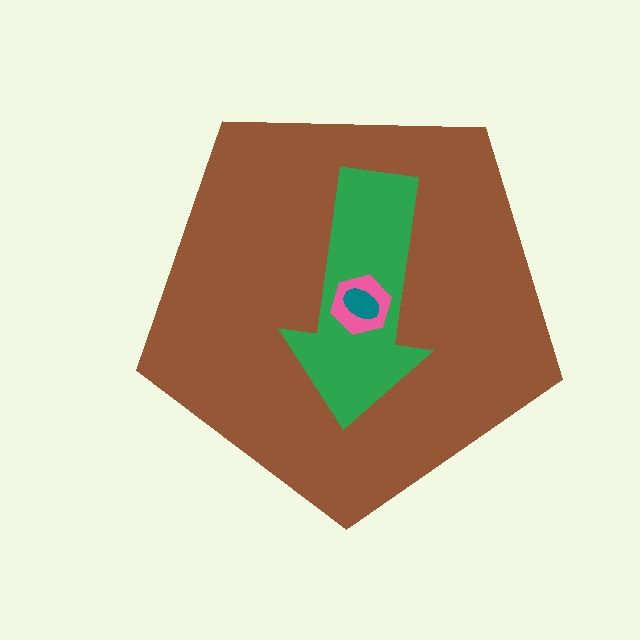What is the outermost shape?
The brown pentagon.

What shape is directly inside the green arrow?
The pink hexagon.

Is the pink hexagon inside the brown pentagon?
Yes.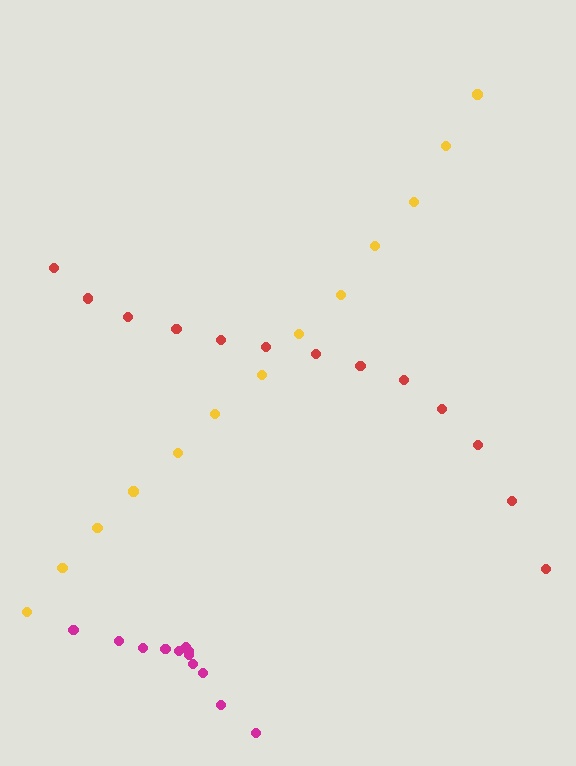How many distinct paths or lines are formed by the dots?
There are 3 distinct paths.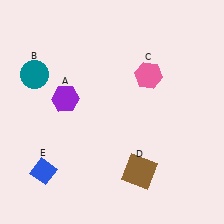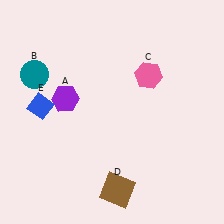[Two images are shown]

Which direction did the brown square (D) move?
The brown square (D) moved left.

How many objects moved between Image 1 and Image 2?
2 objects moved between the two images.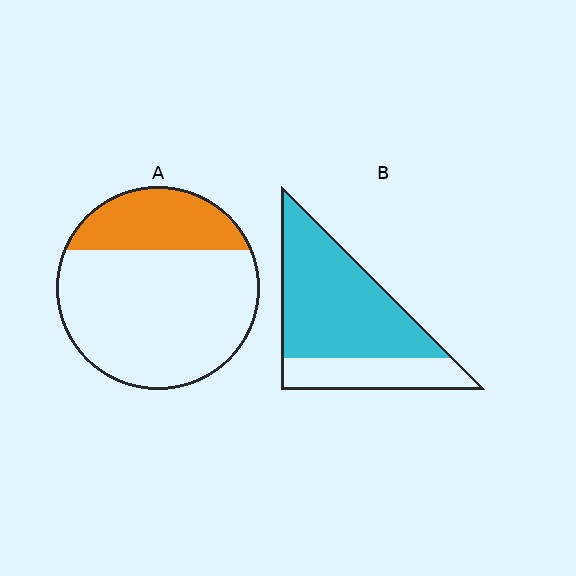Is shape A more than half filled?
No.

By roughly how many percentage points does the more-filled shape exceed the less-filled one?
By roughly 45 percentage points (B over A).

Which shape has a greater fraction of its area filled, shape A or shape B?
Shape B.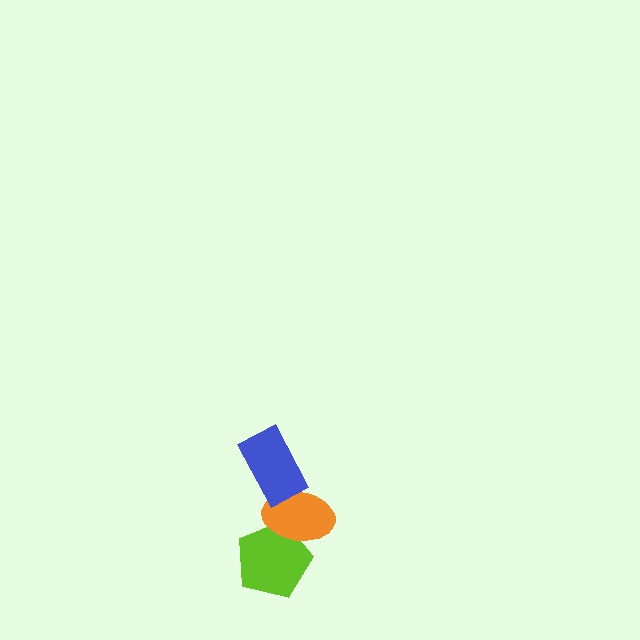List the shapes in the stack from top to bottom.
From top to bottom: the blue rectangle, the orange ellipse, the lime pentagon.